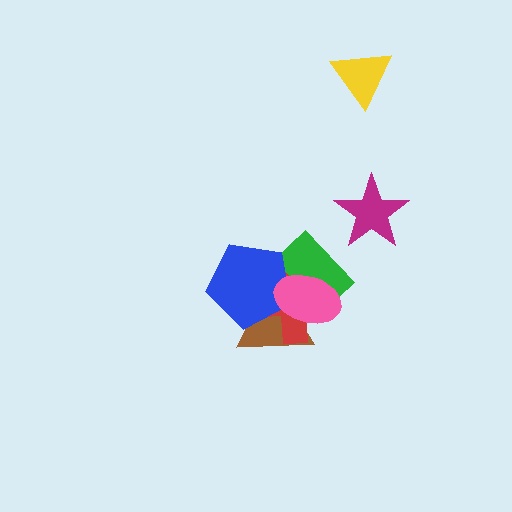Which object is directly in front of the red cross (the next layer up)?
The green rectangle is directly in front of the red cross.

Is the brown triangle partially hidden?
Yes, it is partially covered by another shape.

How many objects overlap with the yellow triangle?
0 objects overlap with the yellow triangle.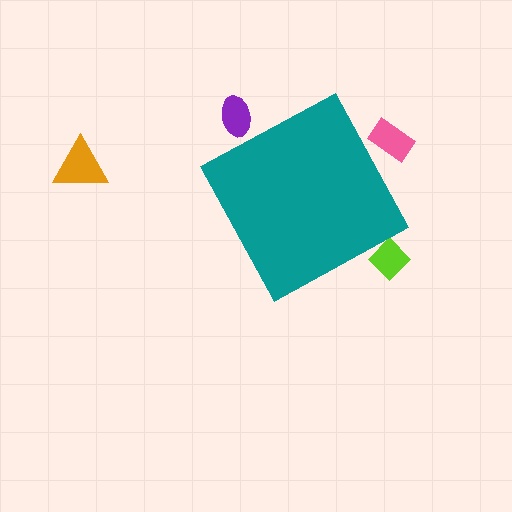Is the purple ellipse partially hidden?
Yes, the purple ellipse is partially hidden behind the teal diamond.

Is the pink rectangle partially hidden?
Yes, the pink rectangle is partially hidden behind the teal diamond.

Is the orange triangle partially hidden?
No, the orange triangle is fully visible.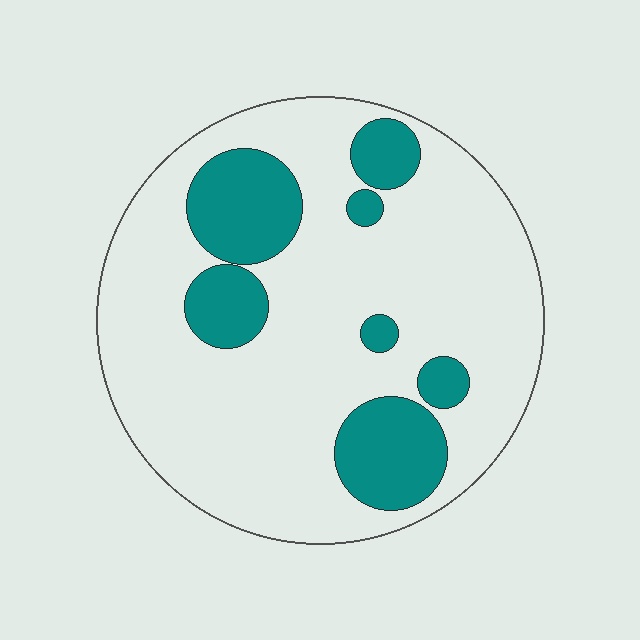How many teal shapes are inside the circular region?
7.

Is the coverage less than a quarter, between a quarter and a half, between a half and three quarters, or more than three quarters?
Less than a quarter.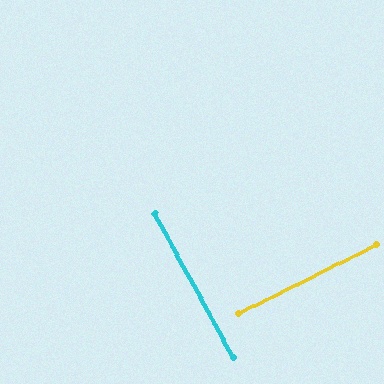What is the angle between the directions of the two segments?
Approximately 88 degrees.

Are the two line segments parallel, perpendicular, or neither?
Perpendicular — they meet at approximately 88°.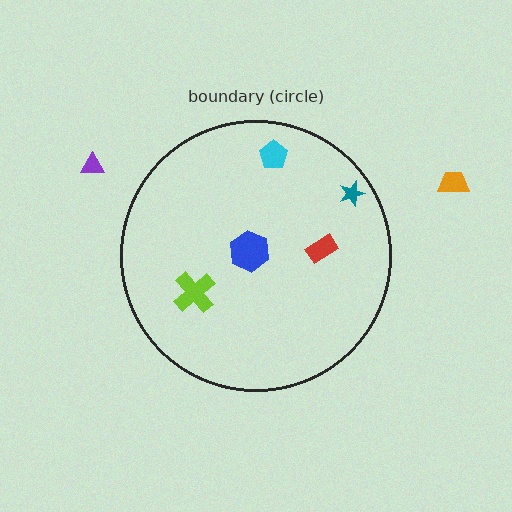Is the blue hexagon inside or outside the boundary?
Inside.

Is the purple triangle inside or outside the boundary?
Outside.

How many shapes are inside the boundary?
5 inside, 2 outside.